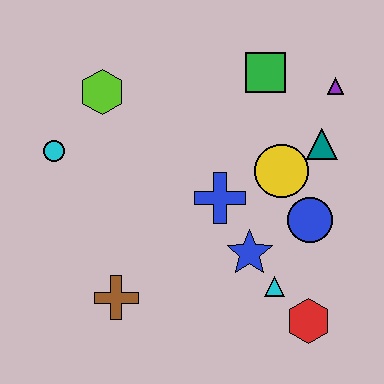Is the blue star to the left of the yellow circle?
Yes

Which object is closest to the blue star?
The cyan triangle is closest to the blue star.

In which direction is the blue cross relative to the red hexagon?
The blue cross is above the red hexagon.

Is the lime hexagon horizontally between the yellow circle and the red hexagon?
No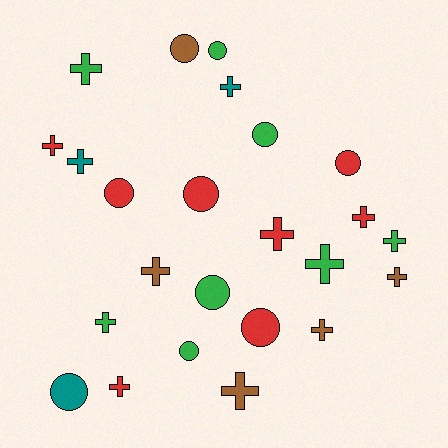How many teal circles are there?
There is 1 teal circle.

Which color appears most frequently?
Red, with 8 objects.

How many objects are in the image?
There are 24 objects.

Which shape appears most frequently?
Cross, with 14 objects.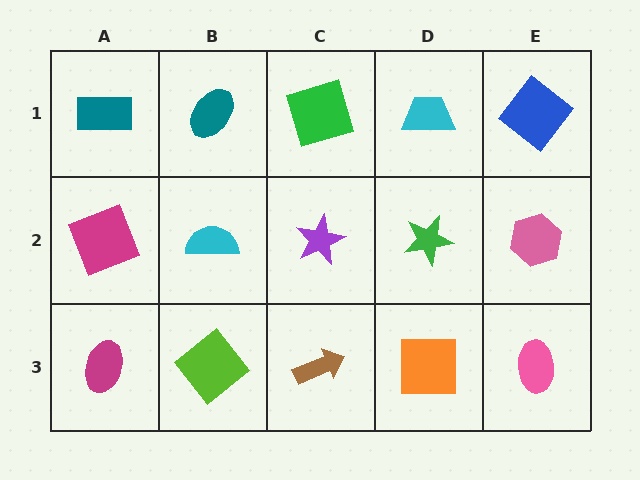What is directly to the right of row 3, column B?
A brown arrow.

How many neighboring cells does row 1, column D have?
3.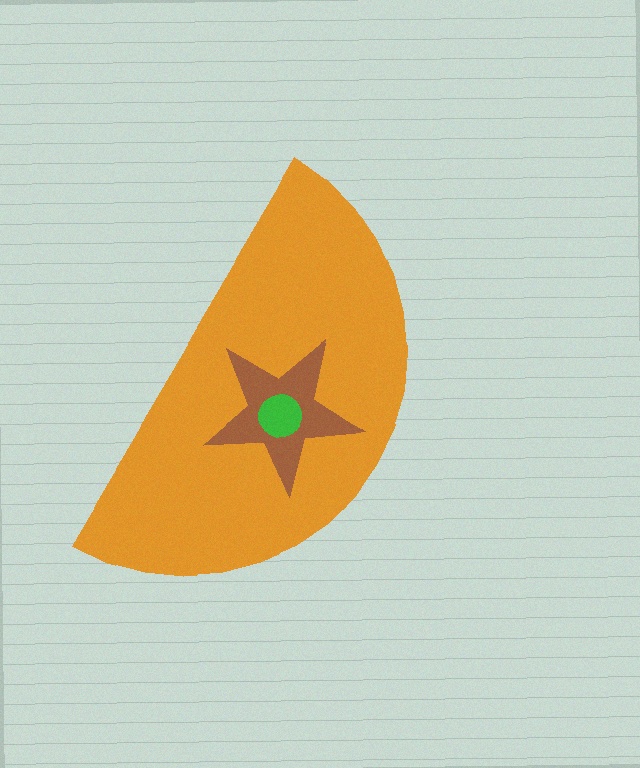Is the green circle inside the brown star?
Yes.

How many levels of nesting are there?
3.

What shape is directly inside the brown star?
The green circle.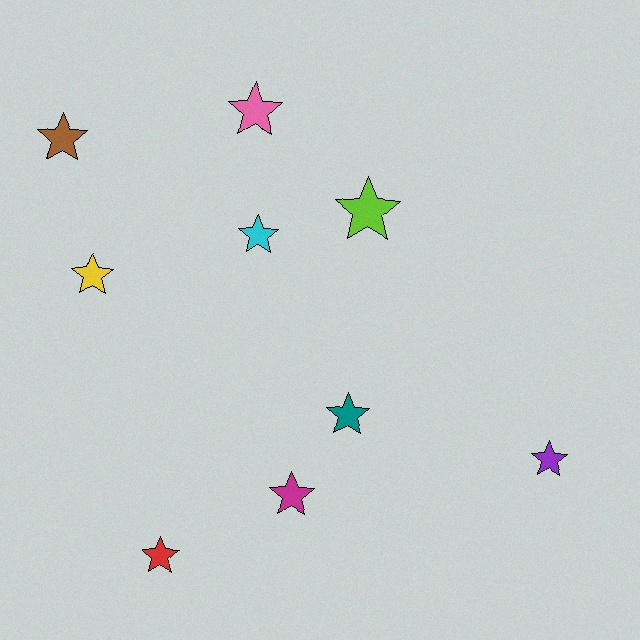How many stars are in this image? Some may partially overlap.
There are 9 stars.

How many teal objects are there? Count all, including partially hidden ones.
There is 1 teal object.